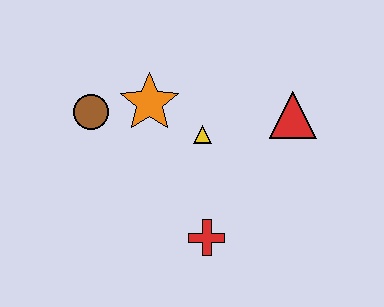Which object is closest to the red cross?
The yellow triangle is closest to the red cross.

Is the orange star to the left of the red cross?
Yes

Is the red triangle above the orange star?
No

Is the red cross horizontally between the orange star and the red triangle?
Yes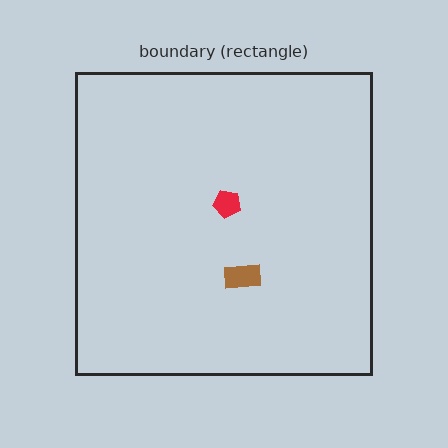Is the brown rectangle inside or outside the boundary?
Inside.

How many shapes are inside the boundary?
2 inside, 0 outside.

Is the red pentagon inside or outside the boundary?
Inside.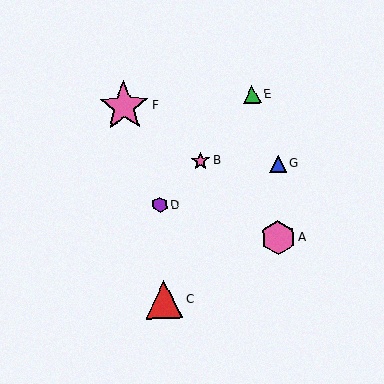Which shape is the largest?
The pink star (labeled F) is the largest.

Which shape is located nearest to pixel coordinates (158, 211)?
The purple hexagon (labeled D) at (160, 205) is nearest to that location.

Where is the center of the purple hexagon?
The center of the purple hexagon is at (160, 205).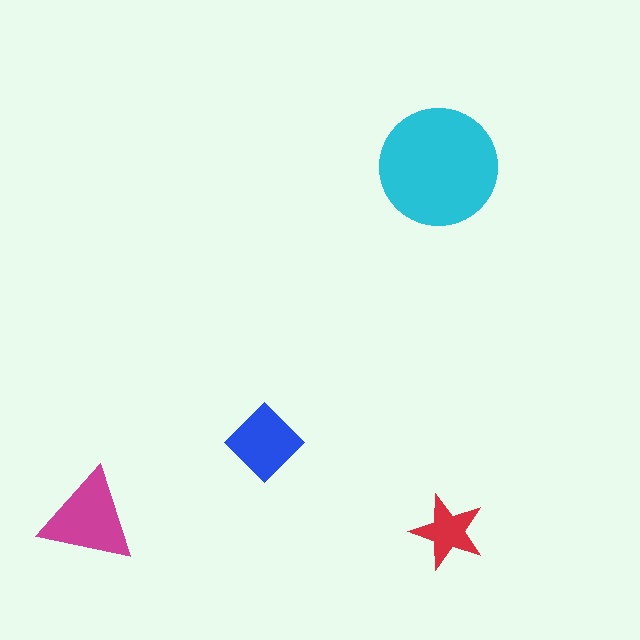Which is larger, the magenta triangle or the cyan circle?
The cyan circle.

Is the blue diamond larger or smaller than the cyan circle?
Smaller.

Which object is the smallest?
The red star.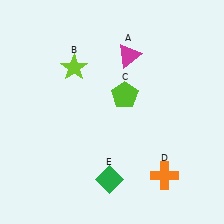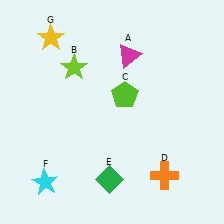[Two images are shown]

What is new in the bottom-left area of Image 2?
A cyan star (F) was added in the bottom-left area of Image 2.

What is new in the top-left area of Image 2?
A yellow star (G) was added in the top-left area of Image 2.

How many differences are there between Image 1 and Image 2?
There are 2 differences between the two images.